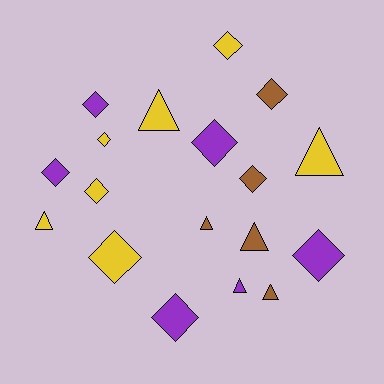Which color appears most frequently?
Yellow, with 7 objects.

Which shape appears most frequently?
Diamond, with 11 objects.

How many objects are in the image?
There are 18 objects.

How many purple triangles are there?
There is 1 purple triangle.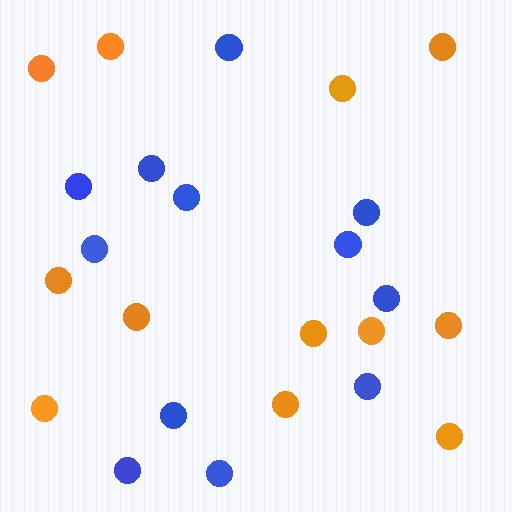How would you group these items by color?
There are 2 groups: one group of orange circles (12) and one group of blue circles (12).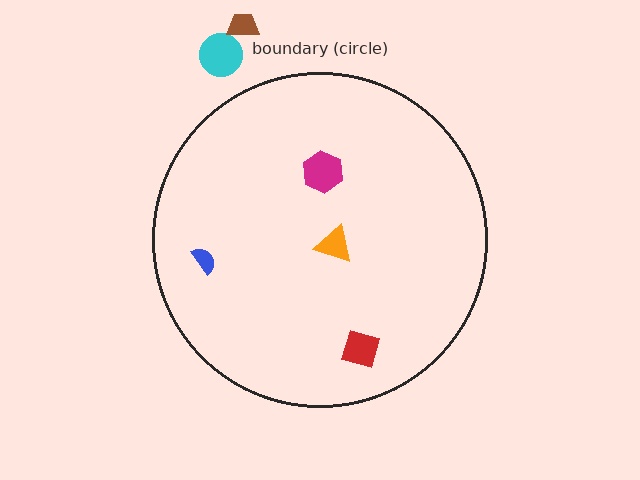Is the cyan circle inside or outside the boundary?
Outside.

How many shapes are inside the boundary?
4 inside, 2 outside.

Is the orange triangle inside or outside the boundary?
Inside.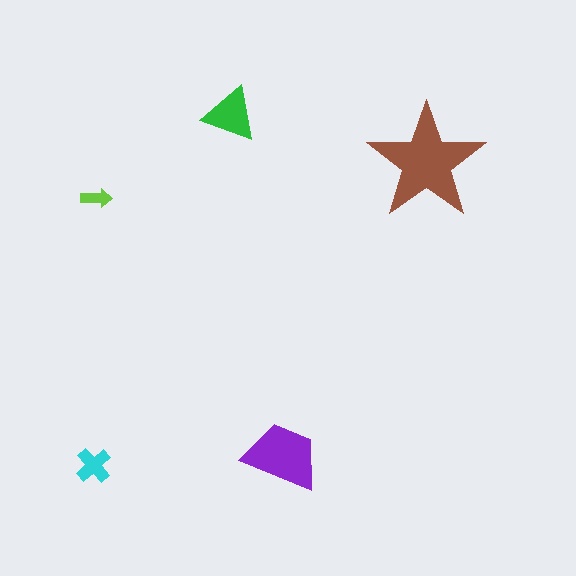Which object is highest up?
The green triangle is topmost.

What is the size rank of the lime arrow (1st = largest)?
5th.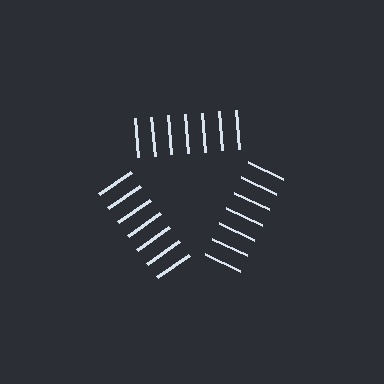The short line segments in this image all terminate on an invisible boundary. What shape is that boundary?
An illusory triangle — the line segments terminate on its edges but no continuous stroke is drawn.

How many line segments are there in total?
21 — 7 along each of the 3 edges.